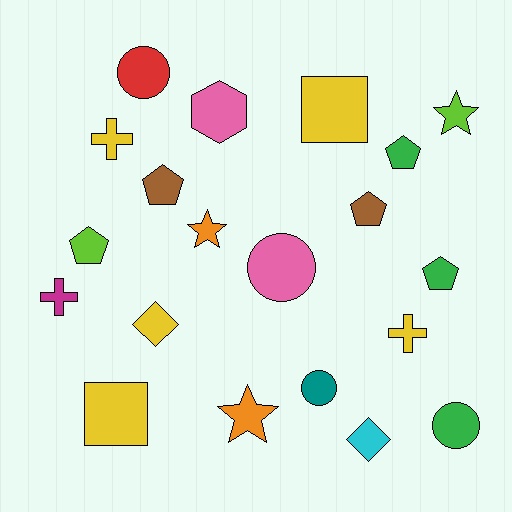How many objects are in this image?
There are 20 objects.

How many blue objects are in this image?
There are no blue objects.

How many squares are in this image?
There are 2 squares.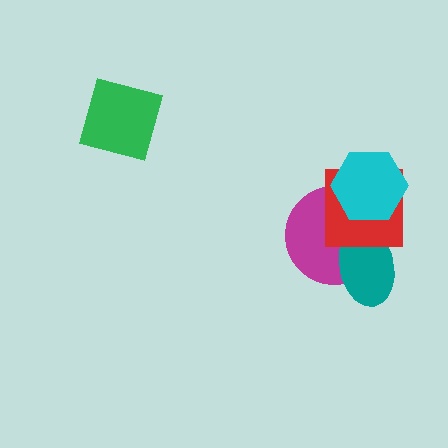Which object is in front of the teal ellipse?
The red square is in front of the teal ellipse.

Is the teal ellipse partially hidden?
Yes, it is partially covered by another shape.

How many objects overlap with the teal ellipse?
2 objects overlap with the teal ellipse.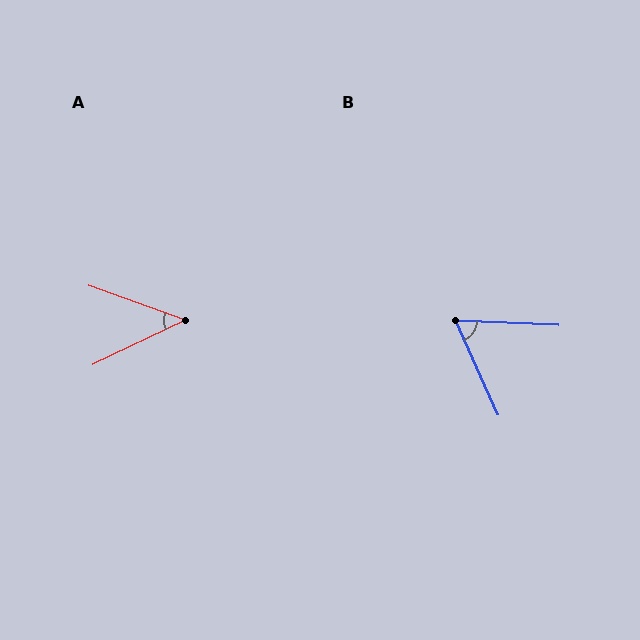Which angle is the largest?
B, at approximately 64 degrees.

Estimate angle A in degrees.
Approximately 45 degrees.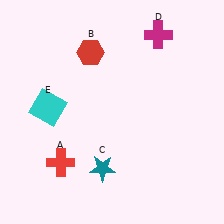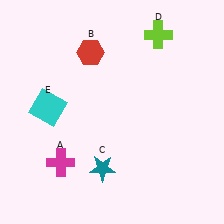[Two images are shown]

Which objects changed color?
A changed from red to magenta. D changed from magenta to lime.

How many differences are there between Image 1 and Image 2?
There are 2 differences between the two images.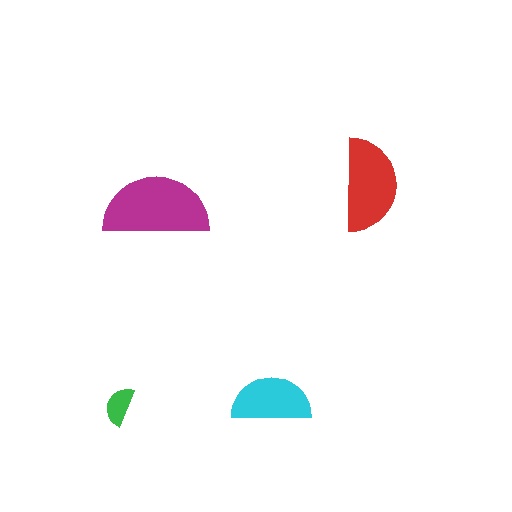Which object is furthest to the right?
The red semicircle is rightmost.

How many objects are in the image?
There are 4 objects in the image.